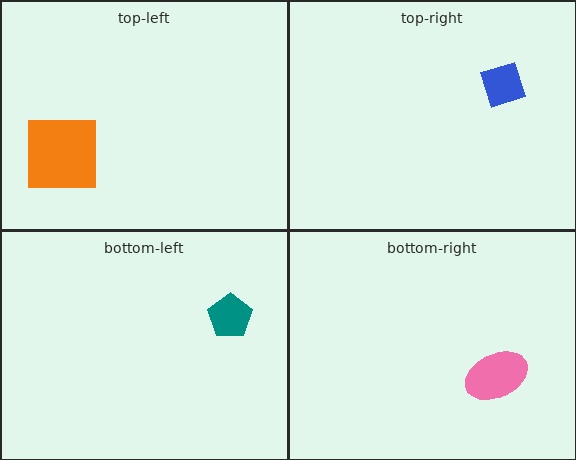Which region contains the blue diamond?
The top-right region.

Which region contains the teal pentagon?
The bottom-left region.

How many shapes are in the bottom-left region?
1.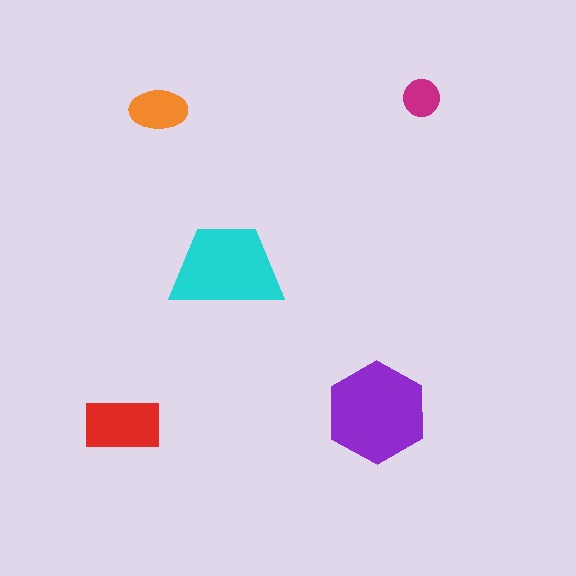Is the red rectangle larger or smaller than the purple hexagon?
Smaller.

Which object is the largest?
The purple hexagon.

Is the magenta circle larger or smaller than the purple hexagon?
Smaller.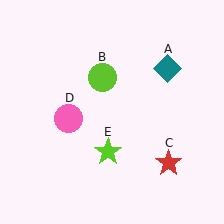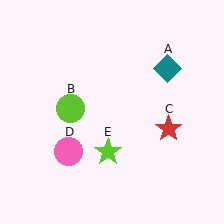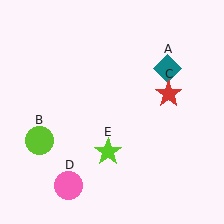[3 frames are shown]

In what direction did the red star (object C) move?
The red star (object C) moved up.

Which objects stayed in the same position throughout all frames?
Teal diamond (object A) and lime star (object E) remained stationary.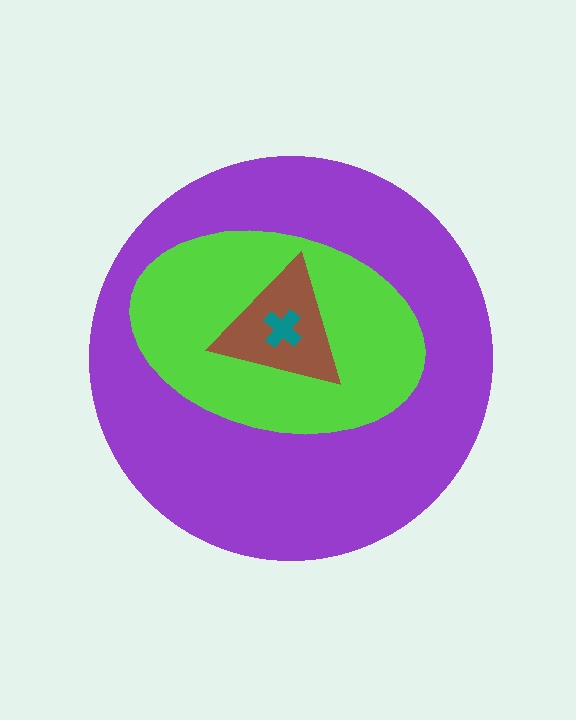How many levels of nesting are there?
4.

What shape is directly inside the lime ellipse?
The brown triangle.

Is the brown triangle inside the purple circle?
Yes.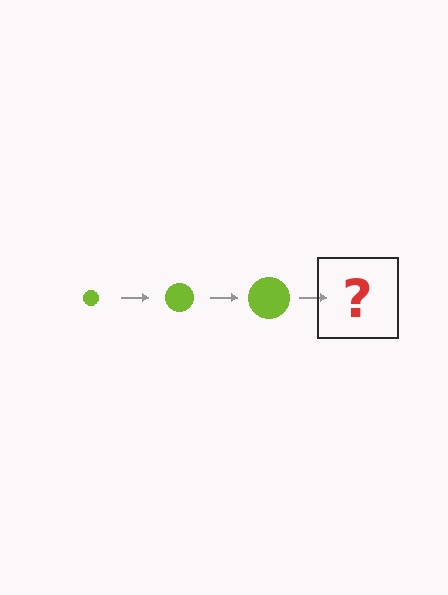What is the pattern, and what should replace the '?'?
The pattern is that the circle gets progressively larger each step. The '?' should be a lime circle, larger than the previous one.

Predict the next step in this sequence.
The next step is a lime circle, larger than the previous one.